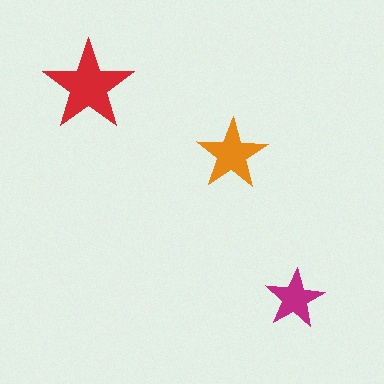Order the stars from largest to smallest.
the red one, the orange one, the magenta one.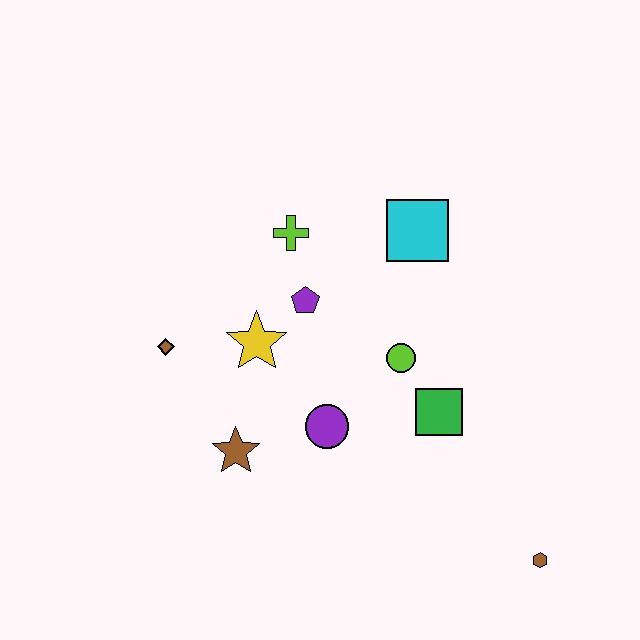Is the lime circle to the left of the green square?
Yes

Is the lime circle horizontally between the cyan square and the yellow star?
Yes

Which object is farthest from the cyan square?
The brown hexagon is farthest from the cyan square.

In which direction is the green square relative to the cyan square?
The green square is below the cyan square.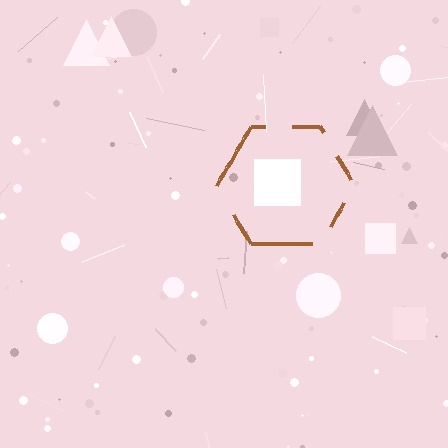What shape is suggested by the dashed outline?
The dashed outline suggests a hexagon.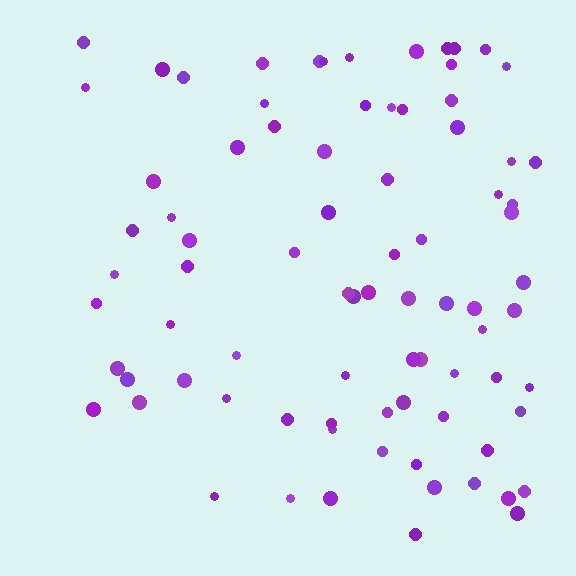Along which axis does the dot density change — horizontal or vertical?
Horizontal.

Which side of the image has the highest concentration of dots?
The right.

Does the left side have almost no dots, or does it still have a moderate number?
Still a moderate number, just noticeably fewer than the right.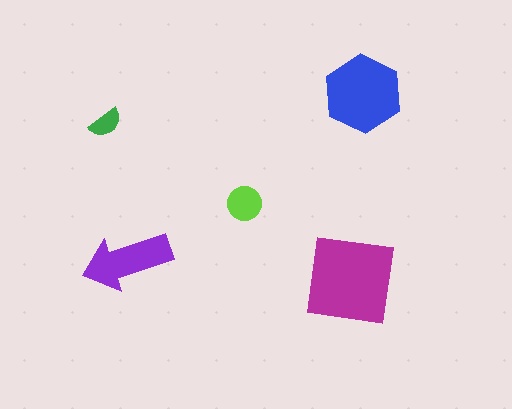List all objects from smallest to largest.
The green semicircle, the lime circle, the purple arrow, the blue hexagon, the magenta square.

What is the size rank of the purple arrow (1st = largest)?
3rd.